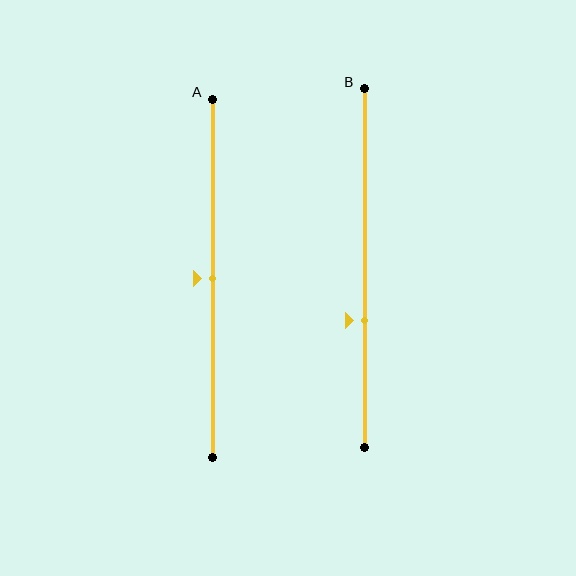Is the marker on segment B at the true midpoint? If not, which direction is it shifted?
No, the marker on segment B is shifted downward by about 15% of the segment length.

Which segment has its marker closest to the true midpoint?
Segment A has its marker closest to the true midpoint.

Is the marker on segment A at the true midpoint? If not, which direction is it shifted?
Yes, the marker on segment A is at the true midpoint.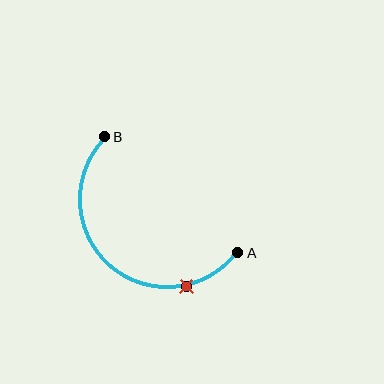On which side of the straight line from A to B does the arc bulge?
The arc bulges below and to the left of the straight line connecting A and B.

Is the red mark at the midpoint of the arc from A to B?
No. The red mark lies on the arc but is closer to endpoint A. The arc midpoint would be at the point on the curve equidistant along the arc from both A and B.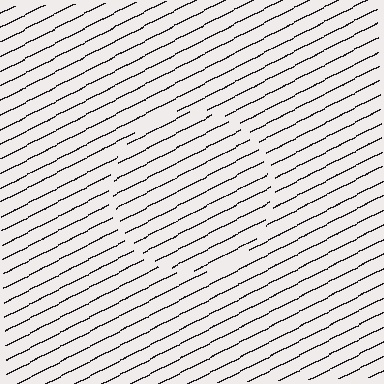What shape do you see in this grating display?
An illusory circle. The interior of the shape contains the same grating, shifted by half a period — the contour is defined by the phase discontinuity where line-ends from the inner and outer gratings abut.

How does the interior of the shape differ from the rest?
The interior of the shape contains the same grating, shifted by half a period — the contour is defined by the phase discontinuity where line-ends from the inner and outer gratings abut.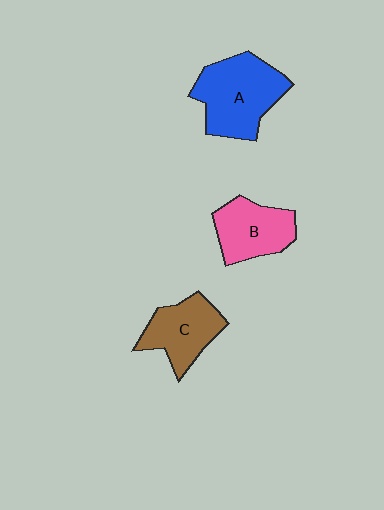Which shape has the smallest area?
Shape C (brown).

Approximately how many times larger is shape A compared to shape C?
Approximately 1.4 times.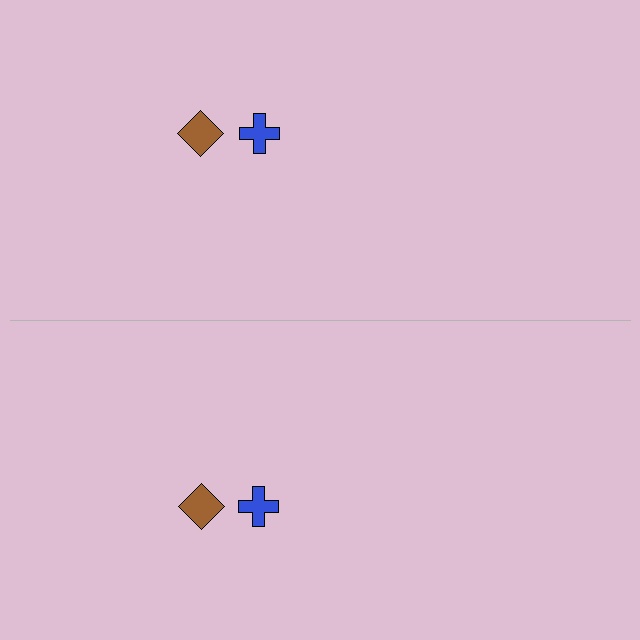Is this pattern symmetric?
Yes, this pattern has bilateral (reflection) symmetry.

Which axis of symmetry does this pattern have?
The pattern has a horizontal axis of symmetry running through the center of the image.